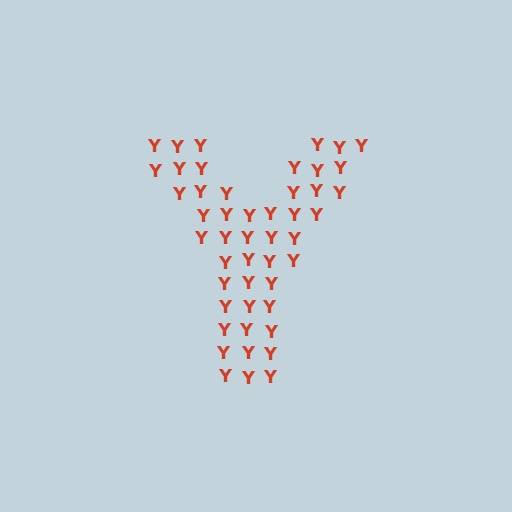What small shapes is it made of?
It is made of small letter Y's.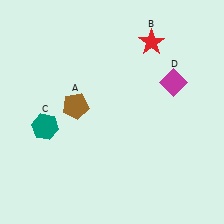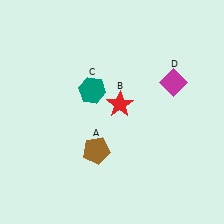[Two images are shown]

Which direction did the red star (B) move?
The red star (B) moved down.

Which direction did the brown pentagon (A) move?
The brown pentagon (A) moved down.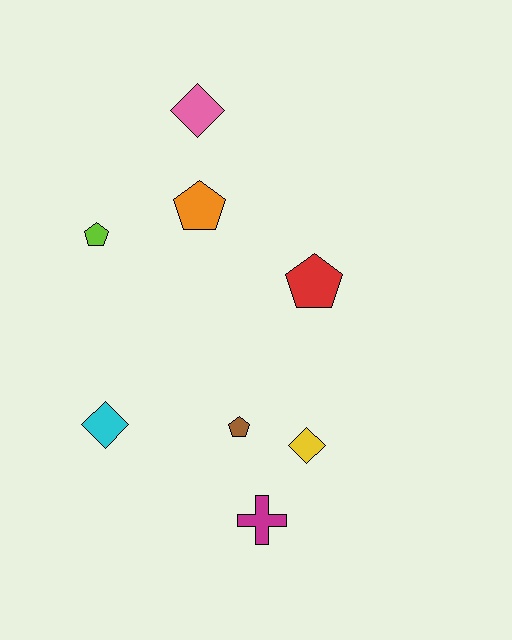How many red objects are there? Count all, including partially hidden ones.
There is 1 red object.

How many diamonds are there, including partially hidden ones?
There are 3 diamonds.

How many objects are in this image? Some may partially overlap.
There are 8 objects.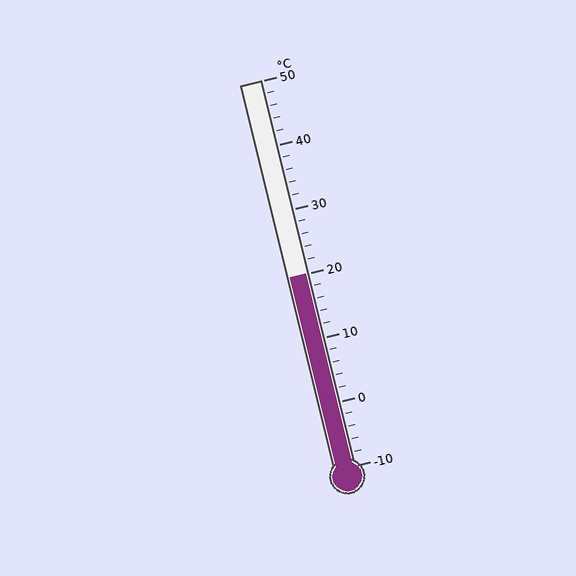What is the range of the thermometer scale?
The thermometer scale ranges from -10°C to 50°C.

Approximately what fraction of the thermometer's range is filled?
The thermometer is filled to approximately 50% of its range.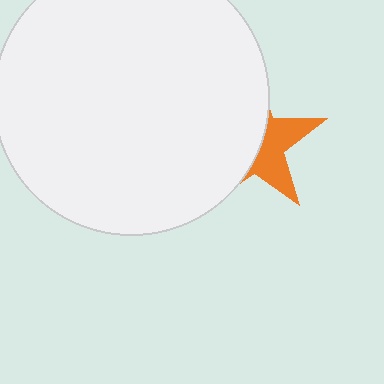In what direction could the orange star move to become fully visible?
The orange star could move right. That would shift it out from behind the white circle entirely.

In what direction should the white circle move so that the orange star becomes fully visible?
The white circle should move left. That is the shortest direction to clear the overlap and leave the orange star fully visible.